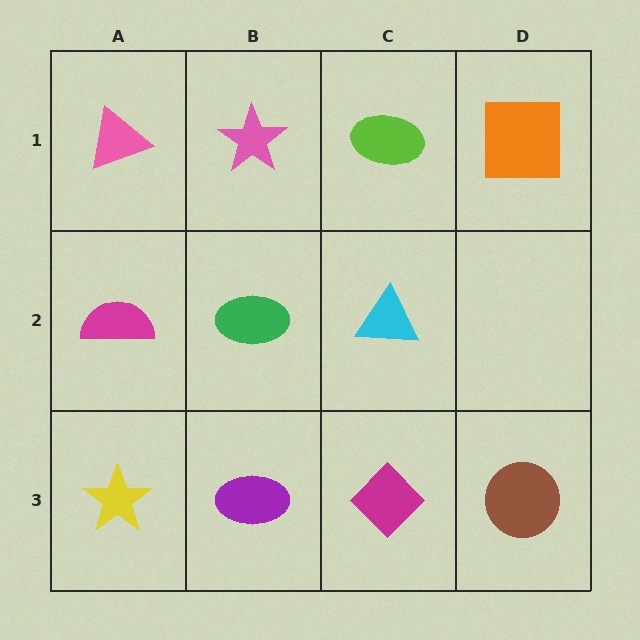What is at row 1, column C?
A lime ellipse.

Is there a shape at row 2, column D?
No, that cell is empty.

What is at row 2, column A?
A magenta semicircle.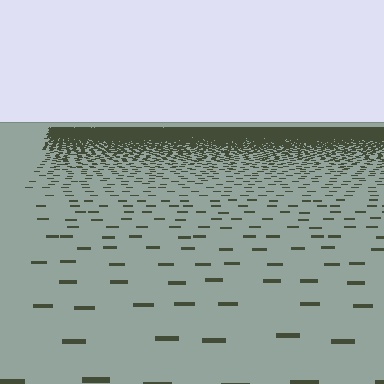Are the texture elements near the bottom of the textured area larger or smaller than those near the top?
Larger. Near the bottom, elements are closer to the viewer and appear at a bigger on-screen size.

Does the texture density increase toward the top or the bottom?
Density increases toward the top.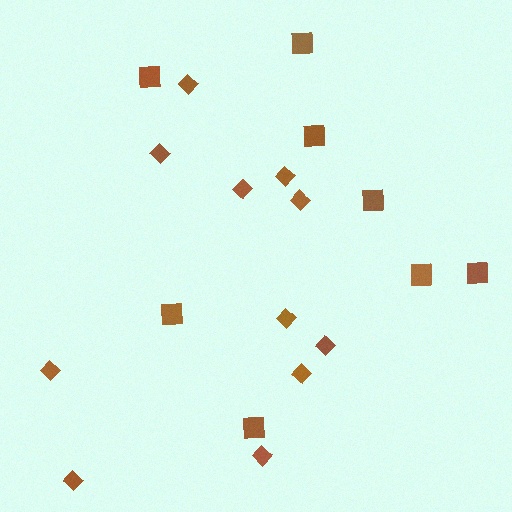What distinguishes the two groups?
There are 2 groups: one group of diamonds (11) and one group of squares (8).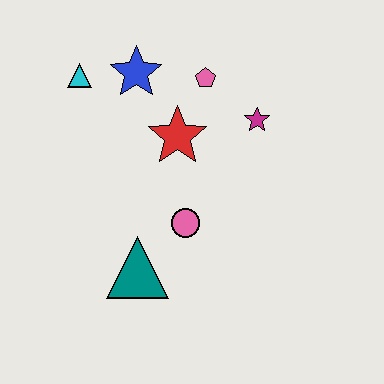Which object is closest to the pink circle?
The teal triangle is closest to the pink circle.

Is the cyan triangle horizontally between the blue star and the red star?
No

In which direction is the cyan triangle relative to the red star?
The cyan triangle is to the left of the red star.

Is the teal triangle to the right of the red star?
No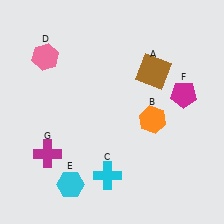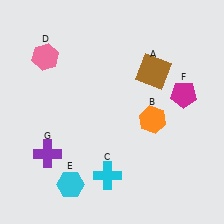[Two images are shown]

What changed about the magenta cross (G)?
In Image 1, G is magenta. In Image 2, it changed to purple.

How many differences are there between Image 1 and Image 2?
There is 1 difference between the two images.